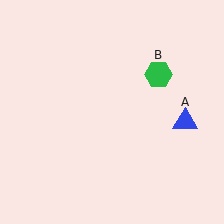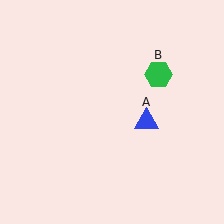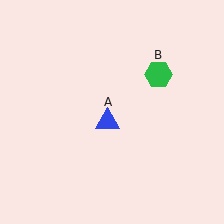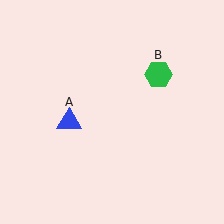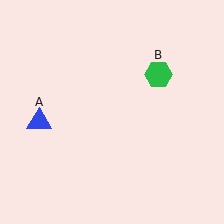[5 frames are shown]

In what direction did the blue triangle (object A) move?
The blue triangle (object A) moved left.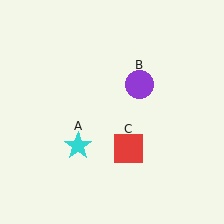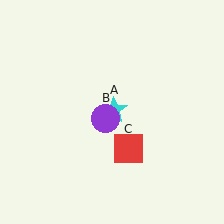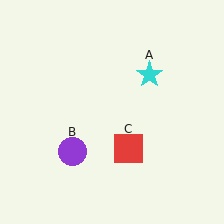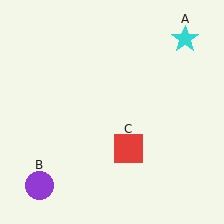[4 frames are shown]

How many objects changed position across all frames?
2 objects changed position: cyan star (object A), purple circle (object B).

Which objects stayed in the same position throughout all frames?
Red square (object C) remained stationary.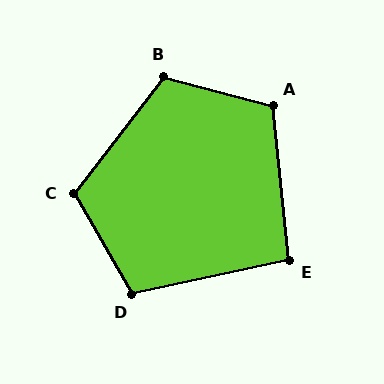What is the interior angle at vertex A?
Approximately 110 degrees (obtuse).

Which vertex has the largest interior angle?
B, at approximately 113 degrees.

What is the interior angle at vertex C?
Approximately 112 degrees (obtuse).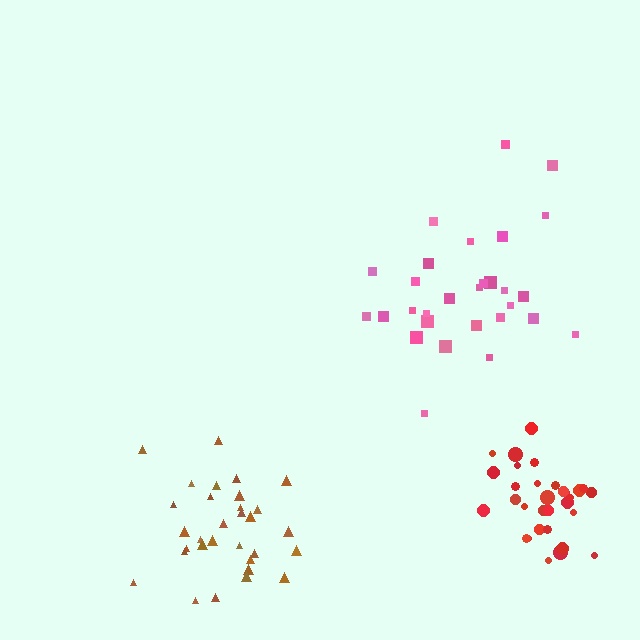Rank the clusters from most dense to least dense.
red, brown, pink.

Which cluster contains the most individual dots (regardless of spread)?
Brown (32).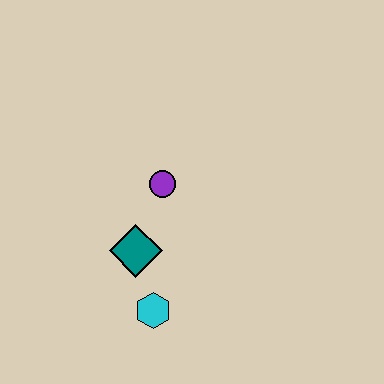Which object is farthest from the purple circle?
The cyan hexagon is farthest from the purple circle.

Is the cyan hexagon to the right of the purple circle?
No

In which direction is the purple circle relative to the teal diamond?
The purple circle is above the teal diamond.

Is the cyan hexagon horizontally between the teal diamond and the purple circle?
Yes